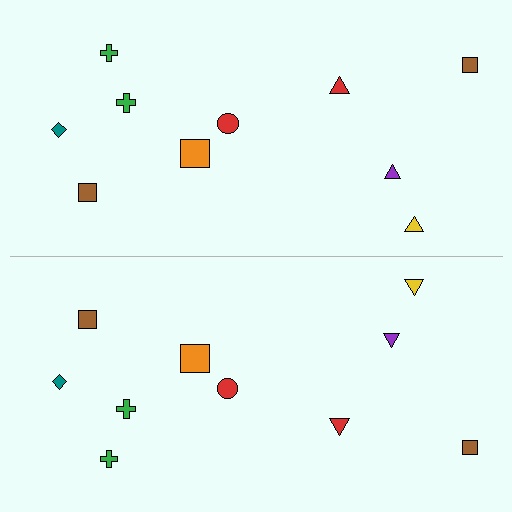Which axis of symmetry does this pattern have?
The pattern has a horizontal axis of symmetry running through the center of the image.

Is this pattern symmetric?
Yes, this pattern has bilateral (reflection) symmetry.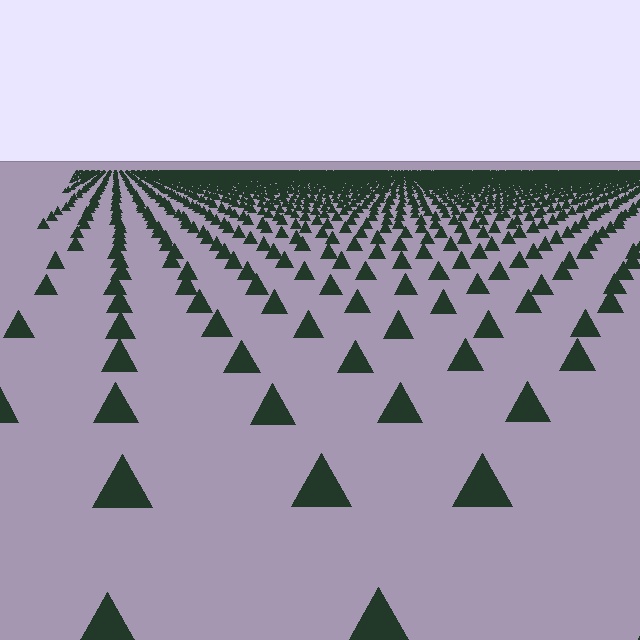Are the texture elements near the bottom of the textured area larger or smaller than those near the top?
Larger. Near the bottom, elements are closer to the viewer and appear at a bigger on-screen size.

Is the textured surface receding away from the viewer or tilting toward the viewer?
The surface is receding away from the viewer. Texture elements get smaller and denser toward the top.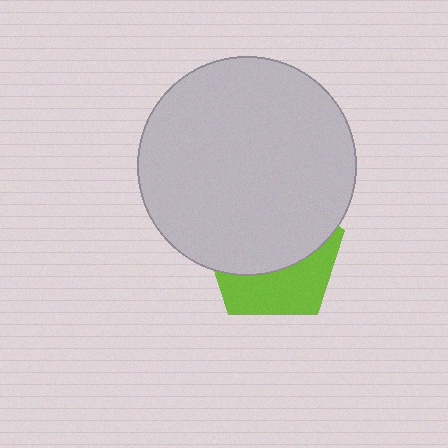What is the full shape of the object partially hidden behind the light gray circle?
The partially hidden object is a lime pentagon.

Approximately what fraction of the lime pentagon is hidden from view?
Roughly 61% of the lime pentagon is hidden behind the light gray circle.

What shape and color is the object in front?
The object in front is a light gray circle.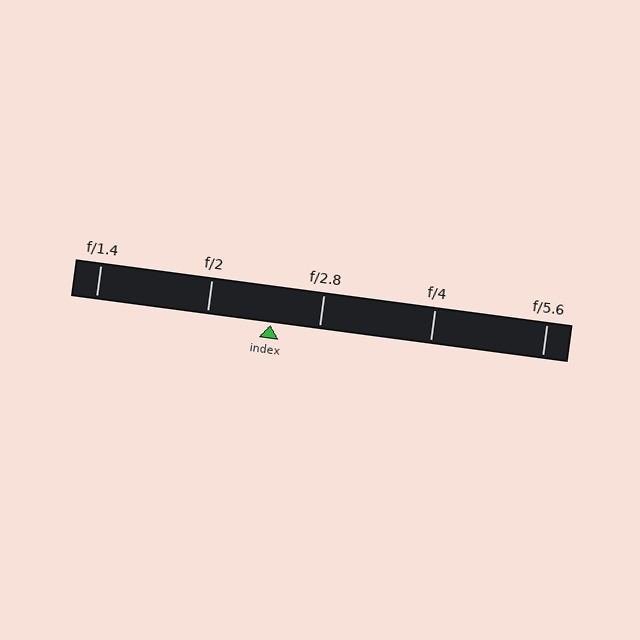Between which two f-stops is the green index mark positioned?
The index mark is between f/2 and f/2.8.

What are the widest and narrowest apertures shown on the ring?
The widest aperture shown is f/1.4 and the narrowest is f/5.6.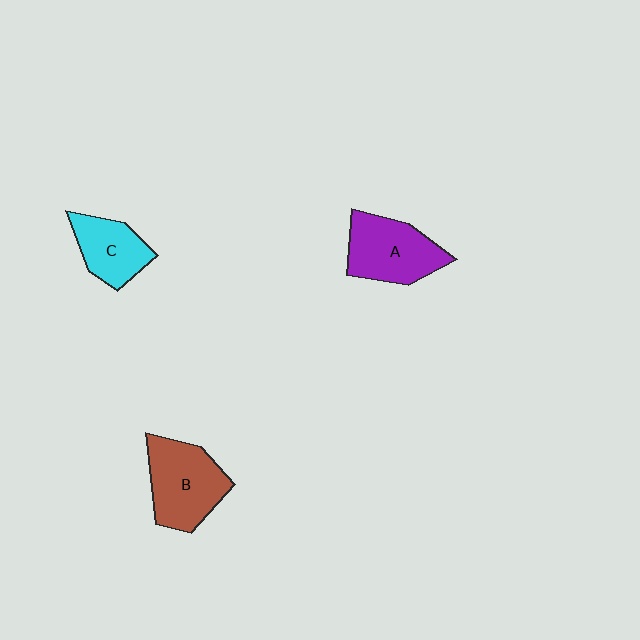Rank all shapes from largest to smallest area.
From largest to smallest: B (brown), A (purple), C (cyan).